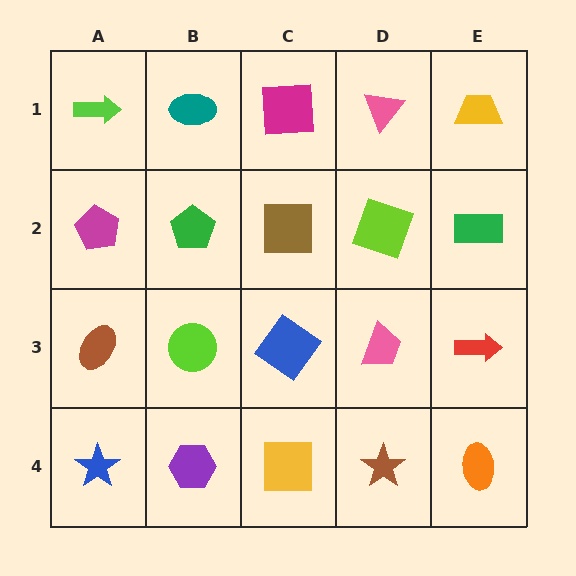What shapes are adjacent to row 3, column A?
A magenta pentagon (row 2, column A), a blue star (row 4, column A), a lime circle (row 3, column B).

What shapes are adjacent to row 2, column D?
A pink triangle (row 1, column D), a pink trapezoid (row 3, column D), a brown square (row 2, column C), a green rectangle (row 2, column E).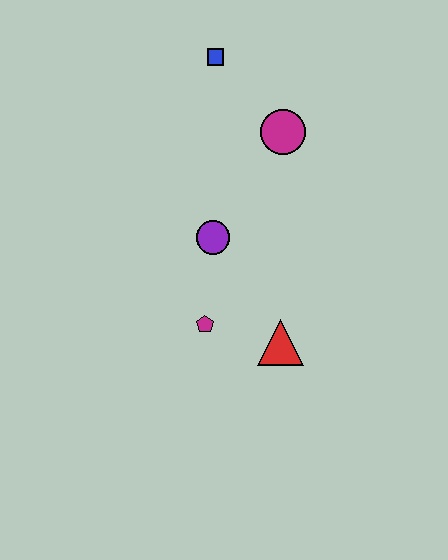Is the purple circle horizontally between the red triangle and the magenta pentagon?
Yes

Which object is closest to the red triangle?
The magenta pentagon is closest to the red triangle.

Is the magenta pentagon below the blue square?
Yes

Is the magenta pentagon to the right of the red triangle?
No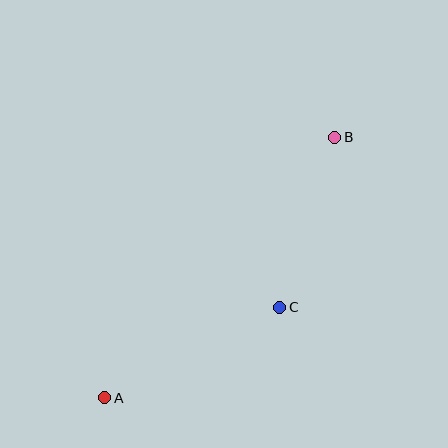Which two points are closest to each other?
Points B and C are closest to each other.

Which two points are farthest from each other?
Points A and B are farthest from each other.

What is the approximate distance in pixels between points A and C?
The distance between A and C is approximately 197 pixels.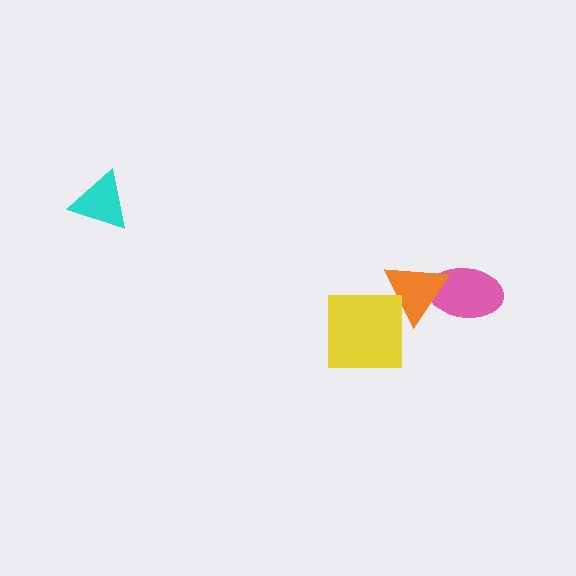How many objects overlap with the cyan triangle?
0 objects overlap with the cyan triangle.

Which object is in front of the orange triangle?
The yellow square is in front of the orange triangle.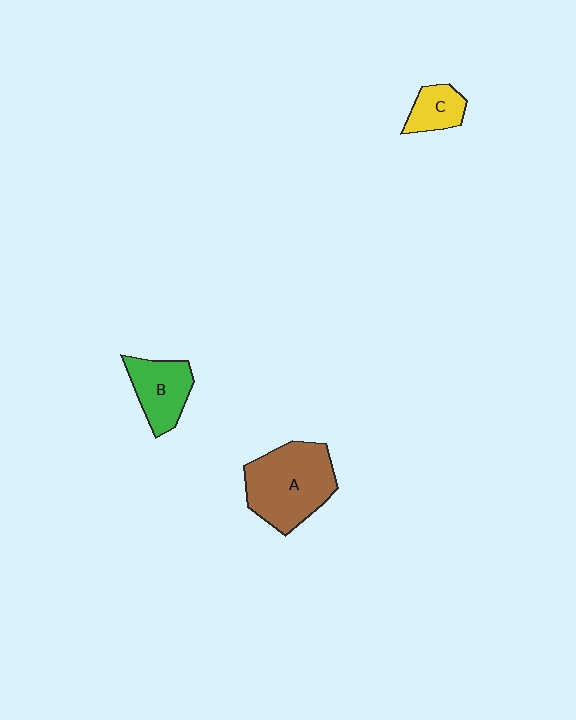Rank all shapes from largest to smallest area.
From largest to smallest: A (brown), B (green), C (yellow).